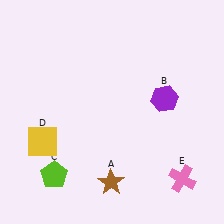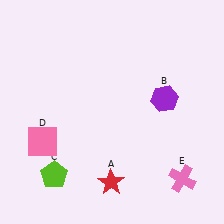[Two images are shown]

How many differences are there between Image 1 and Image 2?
There are 2 differences between the two images.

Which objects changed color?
A changed from brown to red. D changed from yellow to pink.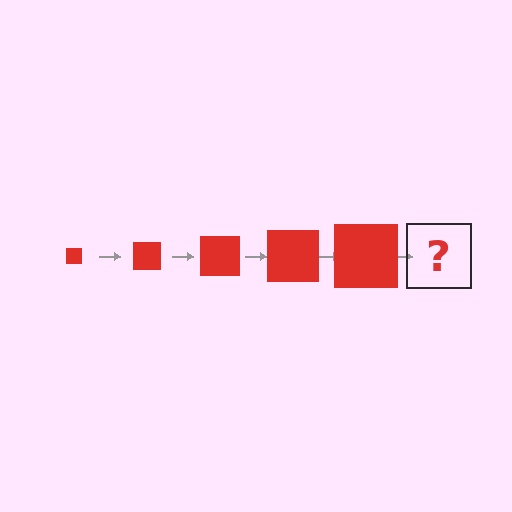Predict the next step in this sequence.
The next step is a red square, larger than the previous one.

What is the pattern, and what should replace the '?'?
The pattern is that the square gets progressively larger each step. The '?' should be a red square, larger than the previous one.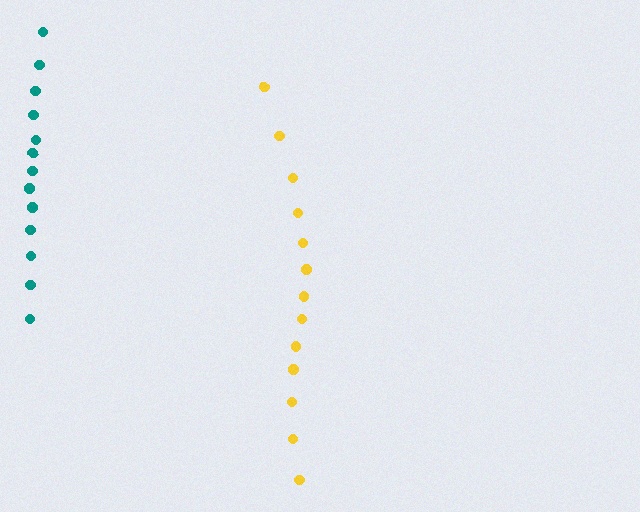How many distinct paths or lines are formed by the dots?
There are 2 distinct paths.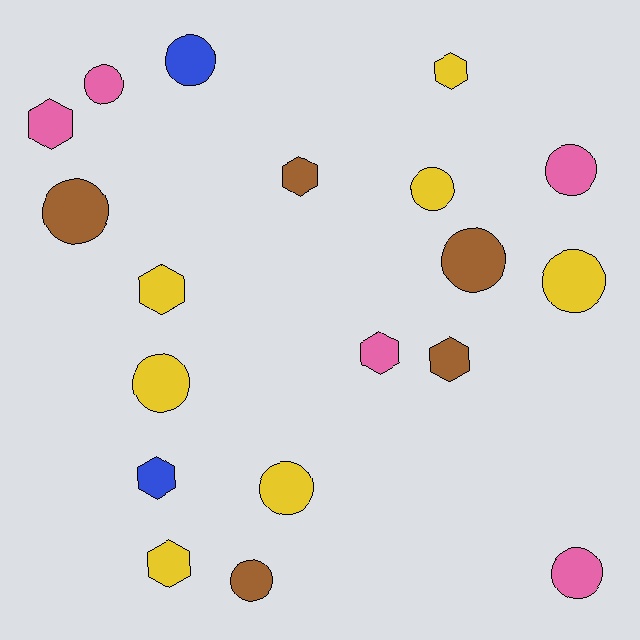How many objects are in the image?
There are 19 objects.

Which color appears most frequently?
Yellow, with 7 objects.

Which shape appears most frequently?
Circle, with 11 objects.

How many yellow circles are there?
There are 4 yellow circles.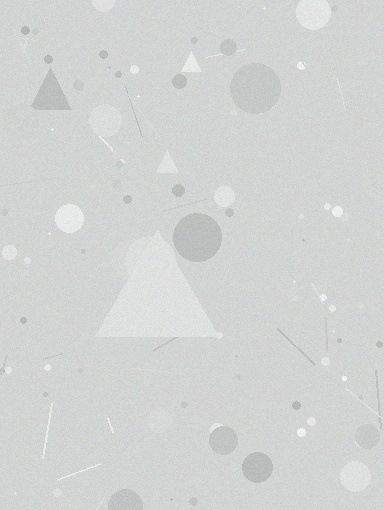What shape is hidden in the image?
A triangle is hidden in the image.